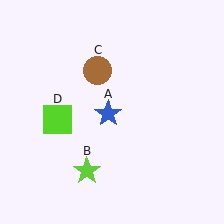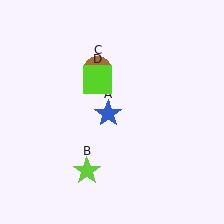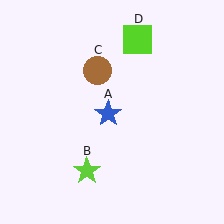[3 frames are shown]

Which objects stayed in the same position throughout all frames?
Blue star (object A) and lime star (object B) and brown circle (object C) remained stationary.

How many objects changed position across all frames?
1 object changed position: lime square (object D).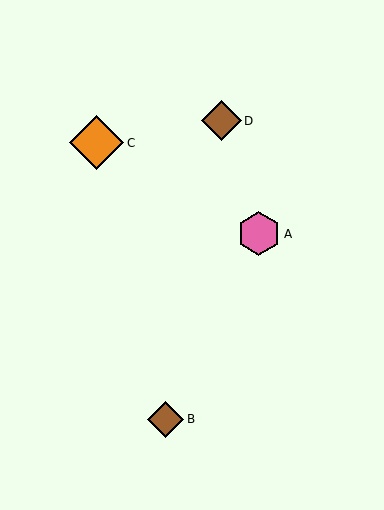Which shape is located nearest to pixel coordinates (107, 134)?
The orange diamond (labeled C) at (97, 143) is nearest to that location.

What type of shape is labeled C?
Shape C is an orange diamond.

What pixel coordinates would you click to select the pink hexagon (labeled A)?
Click at (259, 234) to select the pink hexagon A.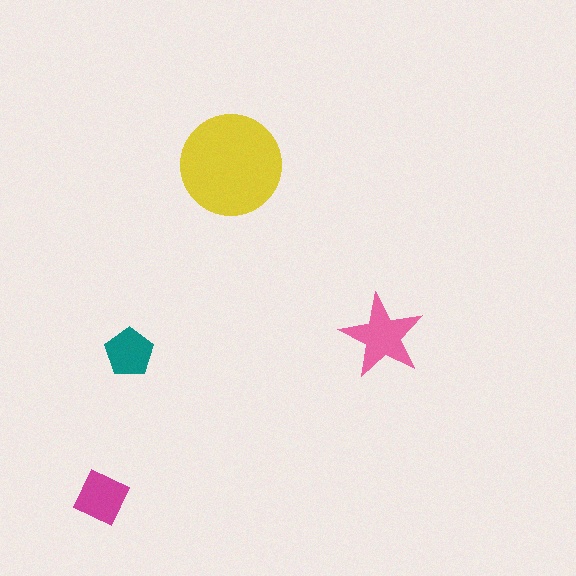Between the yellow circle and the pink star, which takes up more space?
The yellow circle.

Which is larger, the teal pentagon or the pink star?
The pink star.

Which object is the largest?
The yellow circle.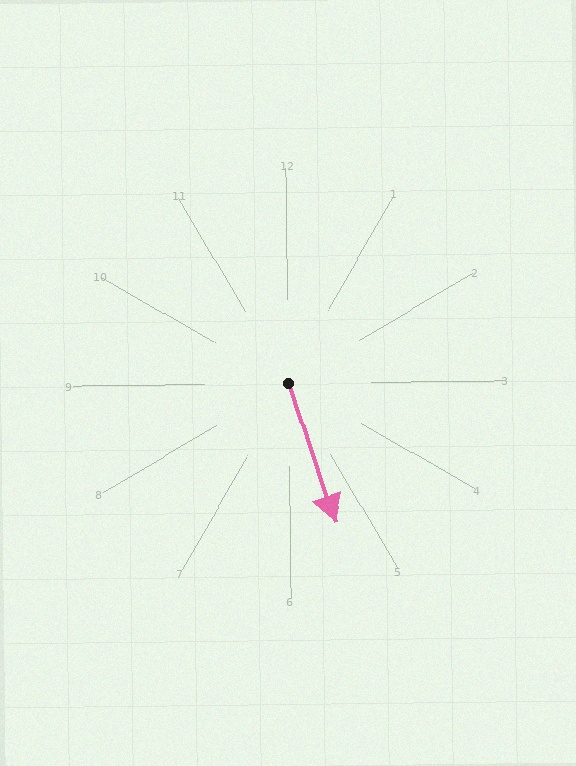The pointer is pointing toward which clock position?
Roughly 5 o'clock.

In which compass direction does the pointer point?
South.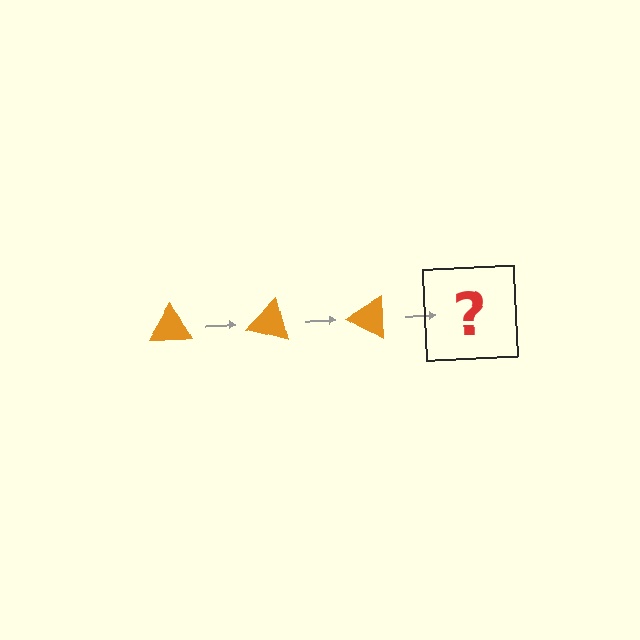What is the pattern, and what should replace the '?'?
The pattern is that the triangle rotates 15 degrees each step. The '?' should be an orange triangle rotated 45 degrees.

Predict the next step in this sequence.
The next step is an orange triangle rotated 45 degrees.